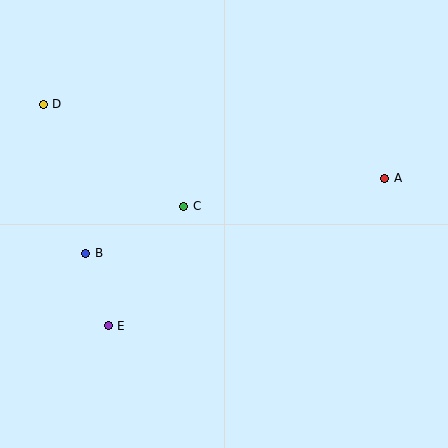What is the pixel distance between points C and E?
The distance between C and E is 142 pixels.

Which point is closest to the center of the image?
Point C at (184, 206) is closest to the center.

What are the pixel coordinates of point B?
Point B is at (86, 253).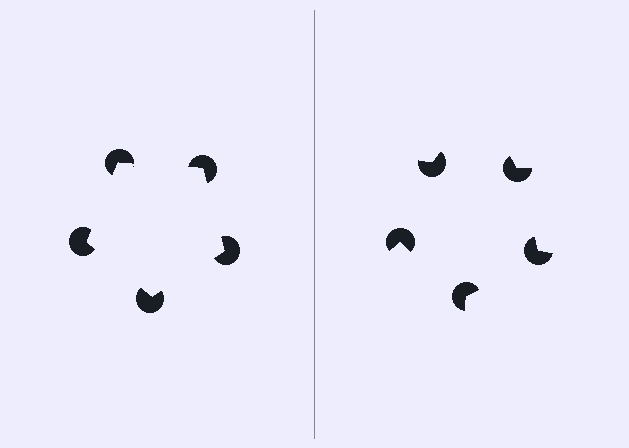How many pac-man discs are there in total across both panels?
10 — 5 on each side.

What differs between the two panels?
The pac-man discs are positioned identically on both sides; only the wedge orientations differ. On the left they align to a pentagon; on the right they are misaligned.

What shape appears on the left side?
An illusory pentagon.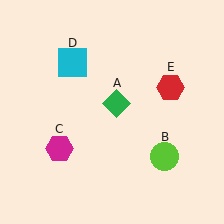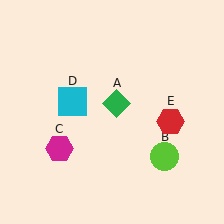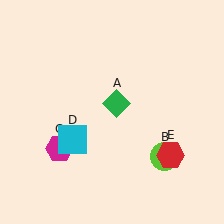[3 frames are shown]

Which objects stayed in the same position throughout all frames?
Green diamond (object A) and lime circle (object B) and magenta hexagon (object C) remained stationary.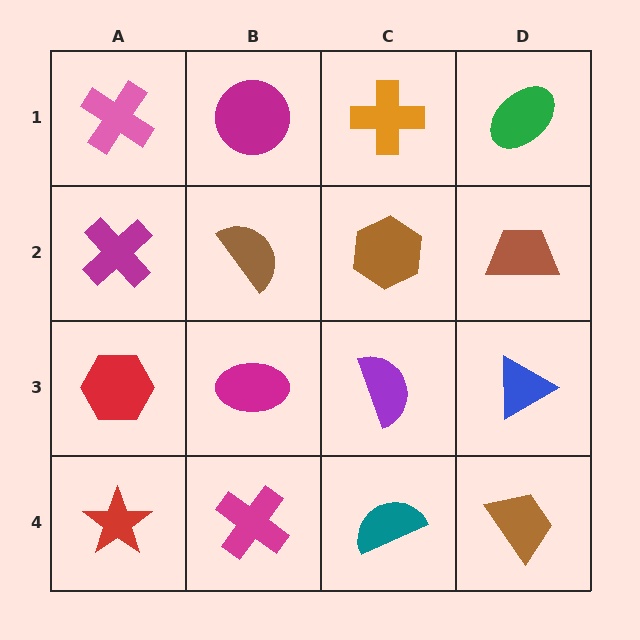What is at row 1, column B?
A magenta circle.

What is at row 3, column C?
A purple semicircle.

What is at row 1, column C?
An orange cross.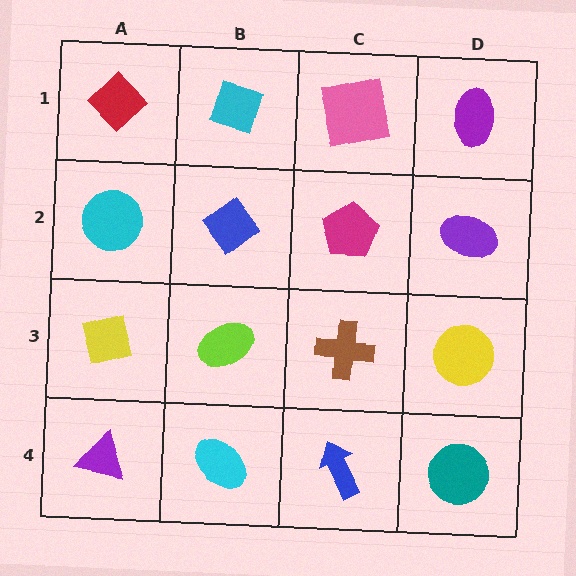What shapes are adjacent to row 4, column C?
A brown cross (row 3, column C), a cyan ellipse (row 4, column B), a teal circle (row 4, column D).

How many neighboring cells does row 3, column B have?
4.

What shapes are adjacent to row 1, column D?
A purple ellipse (row 2, column D), a pink square (row 1, column C).